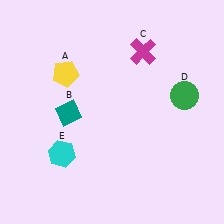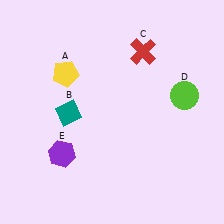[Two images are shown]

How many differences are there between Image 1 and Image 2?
There are 3 differences between the two images.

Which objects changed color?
C changed from magenta to red. D changed from green to lime. E changed from cyan to purple.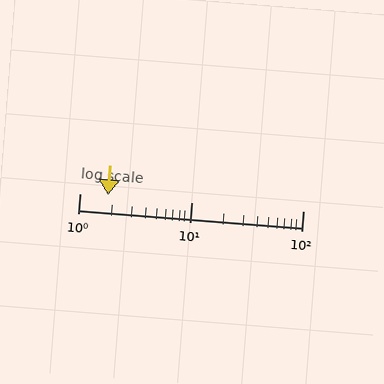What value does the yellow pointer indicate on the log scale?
The pointer indicates approximately 1.8.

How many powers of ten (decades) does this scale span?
The scale spans 2 decades, from 1 to 100.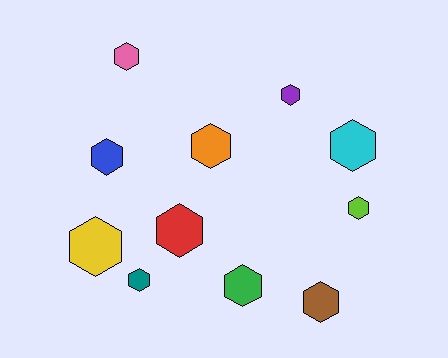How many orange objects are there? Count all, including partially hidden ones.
There is 1 orange object.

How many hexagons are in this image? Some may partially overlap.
There are 11 hexagons.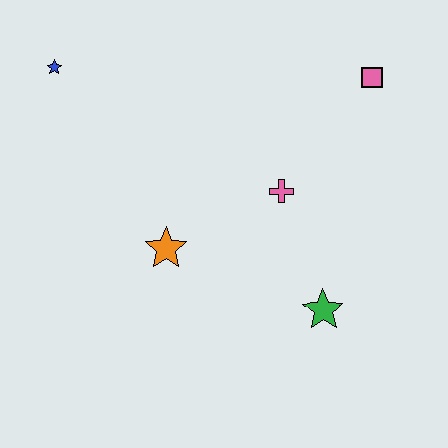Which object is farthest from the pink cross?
The blue star is farthest from the pink cross.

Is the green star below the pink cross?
Yes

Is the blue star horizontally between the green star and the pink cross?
No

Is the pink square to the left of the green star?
No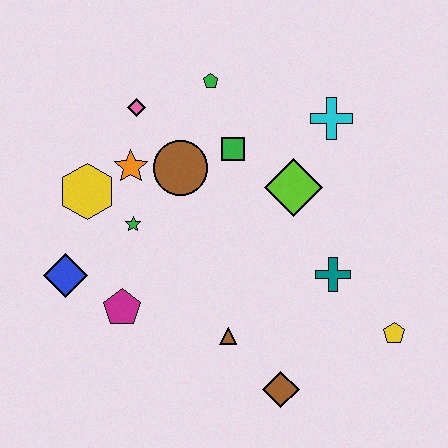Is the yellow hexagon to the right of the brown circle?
No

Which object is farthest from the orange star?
The yellow pentagon is farthest from the orange star.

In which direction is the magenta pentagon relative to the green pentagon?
The magenta pentagon is below the green pentagon.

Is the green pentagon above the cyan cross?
Yes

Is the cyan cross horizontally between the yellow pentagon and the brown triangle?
Yes